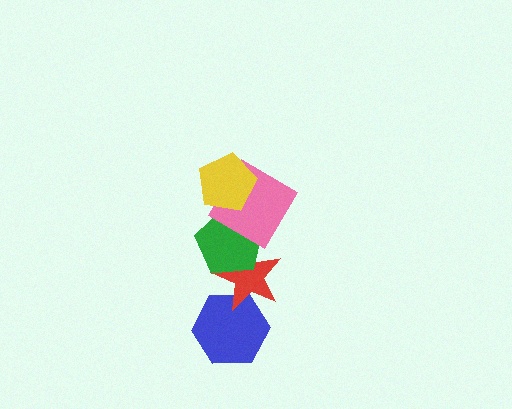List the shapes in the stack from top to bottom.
From top to bottom: the yellow pentagon, the pink diamond, the green pentagon, the red star, the blue hexagon.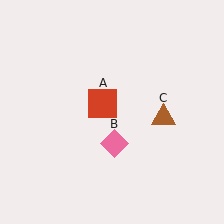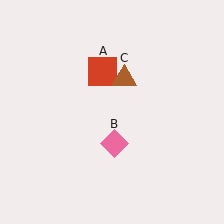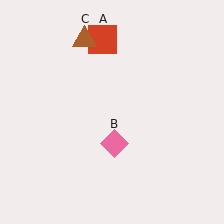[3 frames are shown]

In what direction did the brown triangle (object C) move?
The brown triangle (object C) moved up and to the left.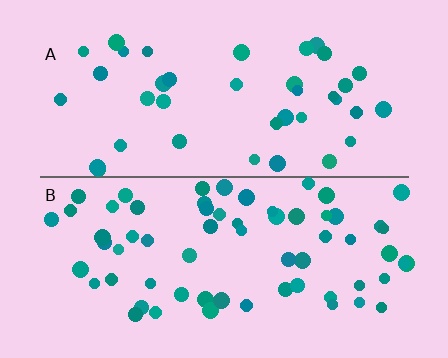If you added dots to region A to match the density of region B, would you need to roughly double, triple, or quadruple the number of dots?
Approximately double.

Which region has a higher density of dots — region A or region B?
B (the bottom).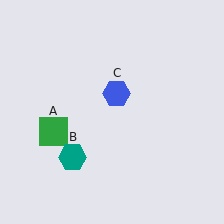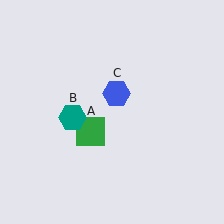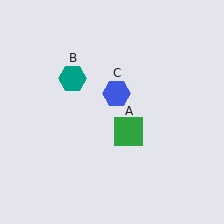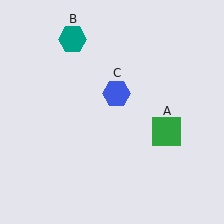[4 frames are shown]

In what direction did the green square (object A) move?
The green square (object A) moved right.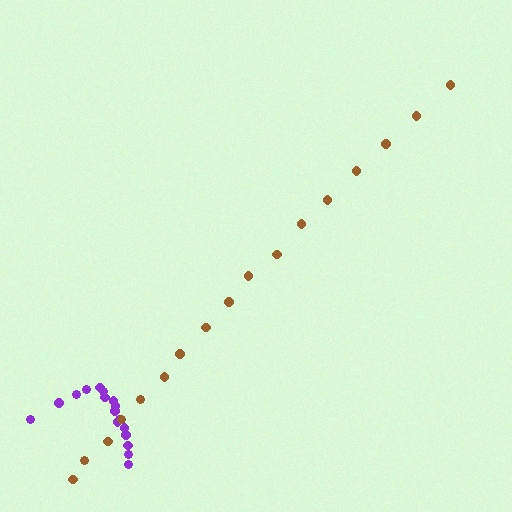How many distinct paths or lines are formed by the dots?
There are 2 distinct paths.